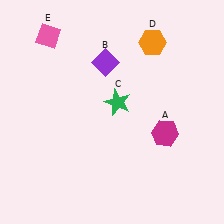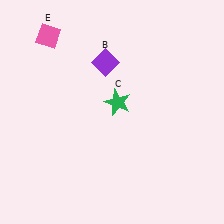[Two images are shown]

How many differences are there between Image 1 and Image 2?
There are 2 differences between the two images.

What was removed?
The magenta hexagon (A), the orange hexagon (D) were removed in Image 2.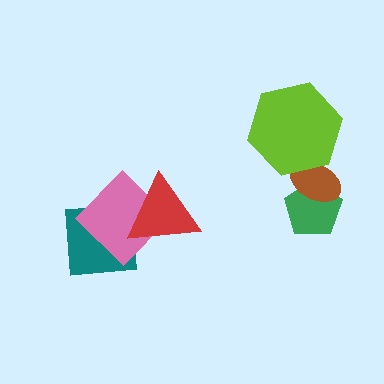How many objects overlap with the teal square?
2 objects overlap with the teal square.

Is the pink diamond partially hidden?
Yes, it is partially covered by another shape.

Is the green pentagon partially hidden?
Yes, it is partially covered by another shape.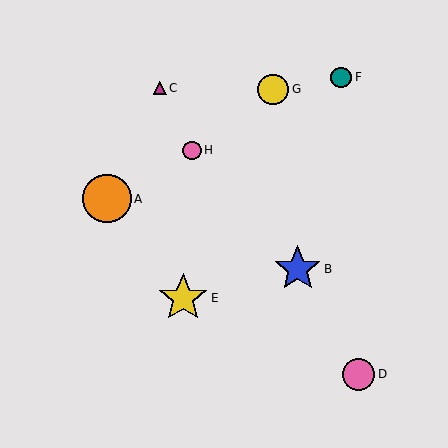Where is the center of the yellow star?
The center of the yellow star is at (183, 298).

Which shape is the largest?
The yellow star (labeled E) is the largest.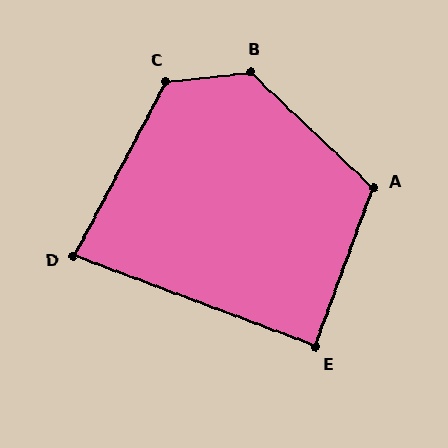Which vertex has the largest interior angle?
B, at approximately 131 degrees.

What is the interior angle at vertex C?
Approximately 124 degrees (obtuse).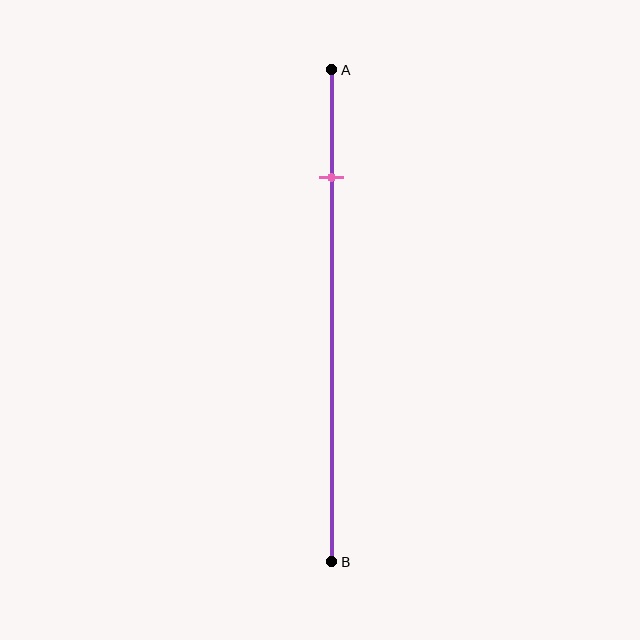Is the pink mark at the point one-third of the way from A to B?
No, the mark is at about 20% from A, not at the 33% one-third point.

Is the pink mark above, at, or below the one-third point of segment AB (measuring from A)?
The pink mark is above the one-third point of segment AB.